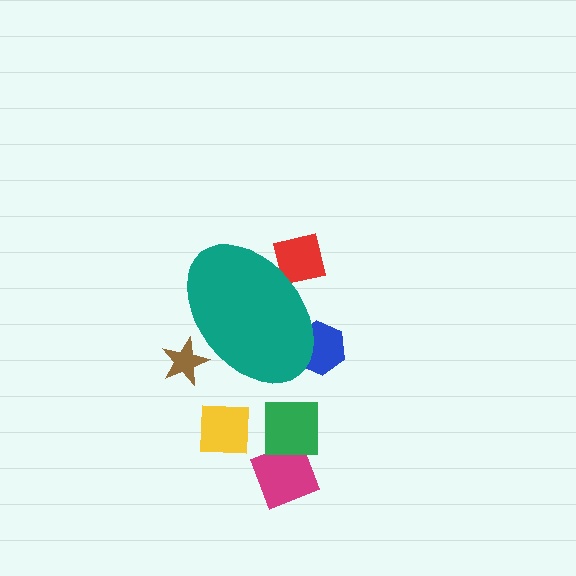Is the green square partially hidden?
No, the green square is fully visible.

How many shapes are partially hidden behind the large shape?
3 shapes are partially hidden.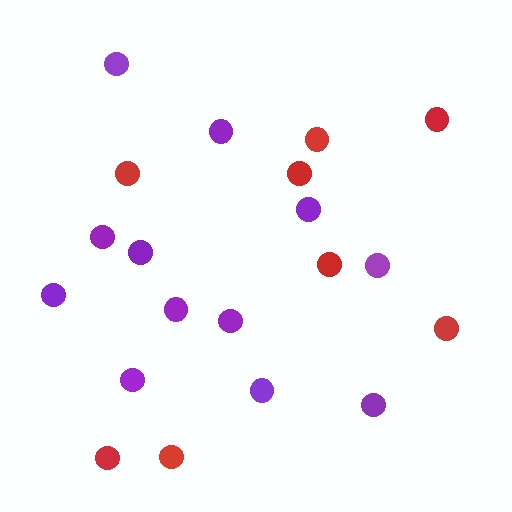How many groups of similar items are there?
There are 2 groups: one group of red circles (8) and one group of purple circles (12).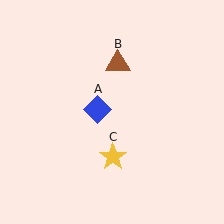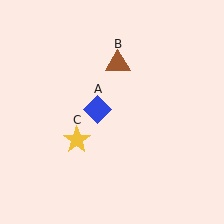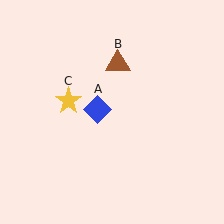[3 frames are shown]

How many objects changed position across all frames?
1 object changed position: yellow star (object C).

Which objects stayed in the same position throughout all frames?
Blue diamond (object A) and brown triangle (object B) remained stationary.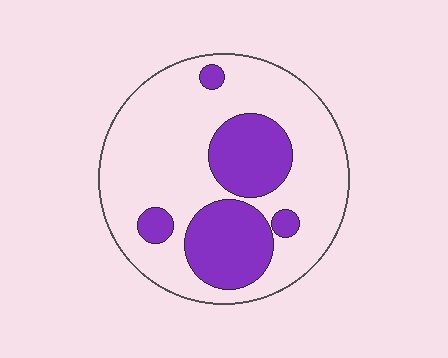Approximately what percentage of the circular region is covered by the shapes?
Approximately 30%.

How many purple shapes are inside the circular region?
5.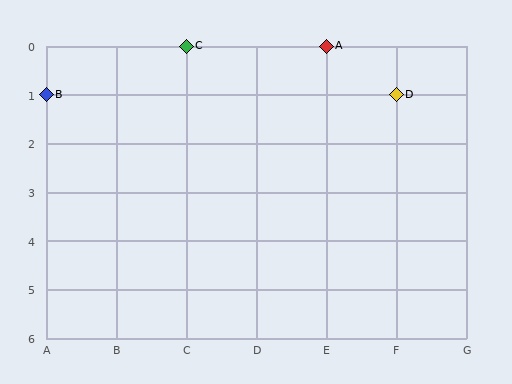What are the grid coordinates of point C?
Point C is at grid coordinates (C, 0).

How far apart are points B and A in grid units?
Points B and A are 4 columns and 1 row apart (about 4.1 grid units diagonally).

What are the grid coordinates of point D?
Point D is at grid coordinates (F, 1).